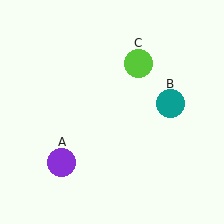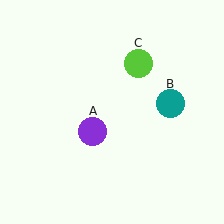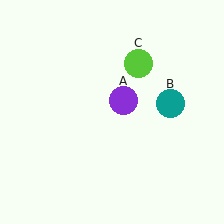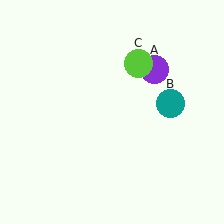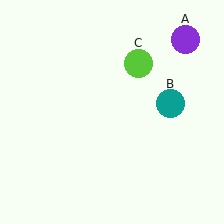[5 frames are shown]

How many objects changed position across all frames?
1 object changed position: purple circle (object A).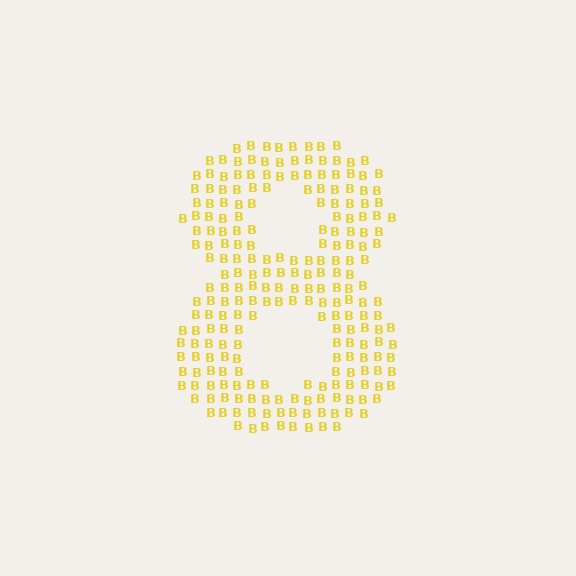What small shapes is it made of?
It is made of small letter B's.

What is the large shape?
The large shape is the digit 8.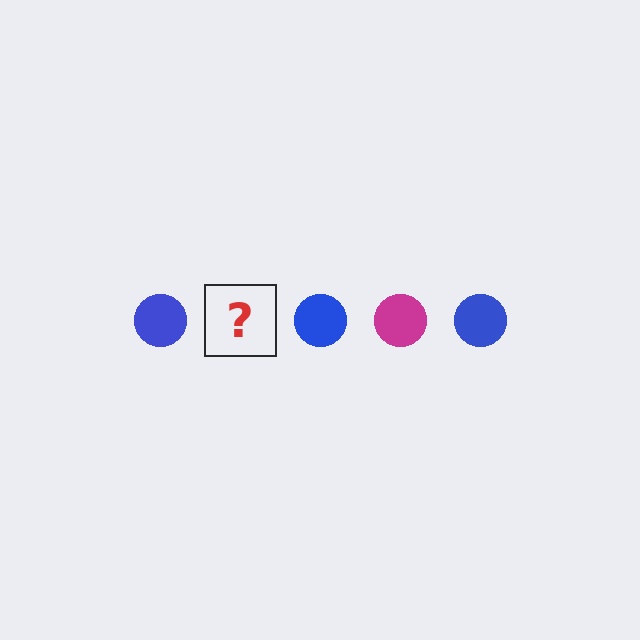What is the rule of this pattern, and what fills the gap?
The rule is that the pattern cycles through blue, magenta circles. The gap should be filled with a magenta circle.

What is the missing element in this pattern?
The missing element is a magenta circle.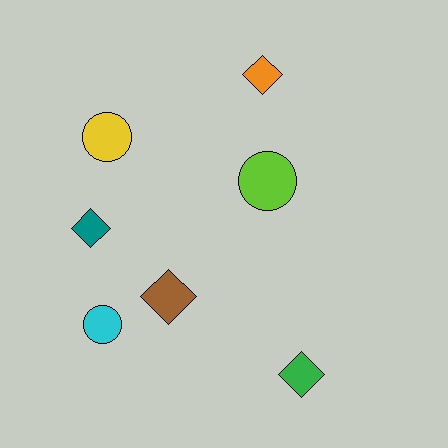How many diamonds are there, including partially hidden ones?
There are 4 diamonds.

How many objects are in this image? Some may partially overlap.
There are 7 objects.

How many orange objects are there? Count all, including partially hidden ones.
There is 1 orange object.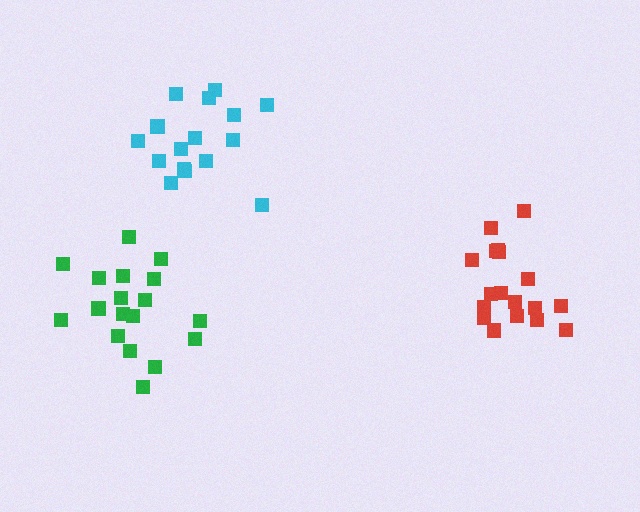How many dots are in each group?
Group 1: 18 dots, Group 2: 18 dots, Group 3: 16 dots (52 total).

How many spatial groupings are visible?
There are 3 spatial groupings.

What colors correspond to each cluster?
The clusters are colored: green, red, cyan.